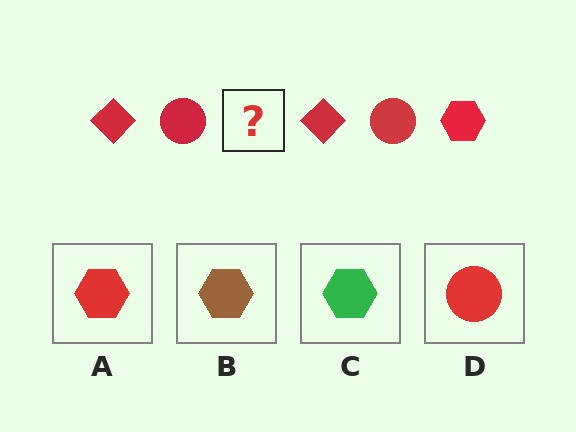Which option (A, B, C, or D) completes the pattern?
A.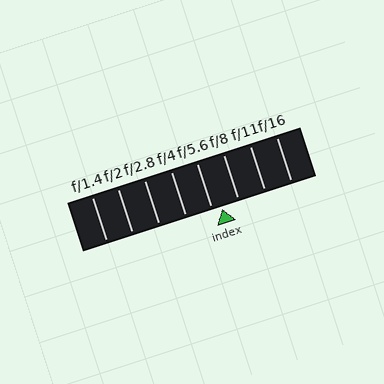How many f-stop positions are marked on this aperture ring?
There are 8 f-stop positions marked.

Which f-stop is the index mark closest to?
The index mark is closest to f/5.6.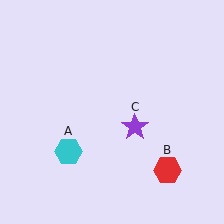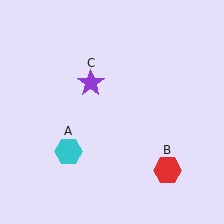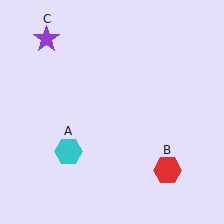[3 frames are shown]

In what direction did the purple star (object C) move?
The purple star (object C) moved up and to the left.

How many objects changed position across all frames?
1 object changed position: purple star (object C).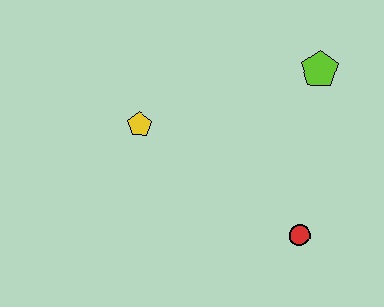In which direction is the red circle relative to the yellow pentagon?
The red circle is to the right of the yellow pentagon.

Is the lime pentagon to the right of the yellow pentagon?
Yes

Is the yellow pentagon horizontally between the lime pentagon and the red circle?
No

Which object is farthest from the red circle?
The yellow pentagon is farthest from the red circle.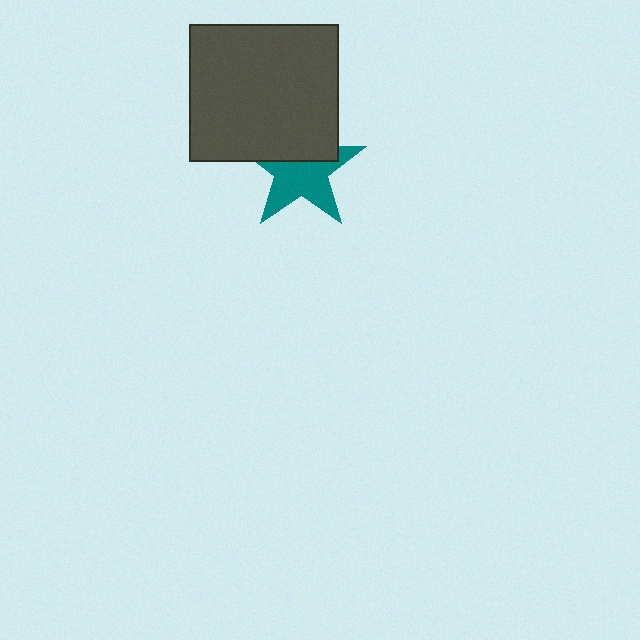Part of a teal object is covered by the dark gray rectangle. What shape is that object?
It is a star.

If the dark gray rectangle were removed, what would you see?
You would see the complete teal star.